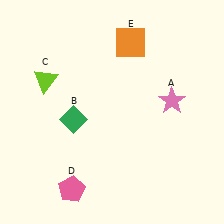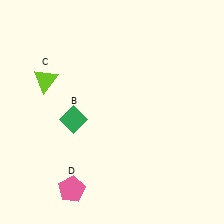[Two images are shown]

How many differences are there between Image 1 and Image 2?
There are 2 differences between the two images.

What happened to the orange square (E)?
The orange square (E) was removed in Image 2. It was in the top-right area of Image 1.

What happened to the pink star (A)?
The pink star (A) was removed in Image 2. It was in the top-right area of Image 1.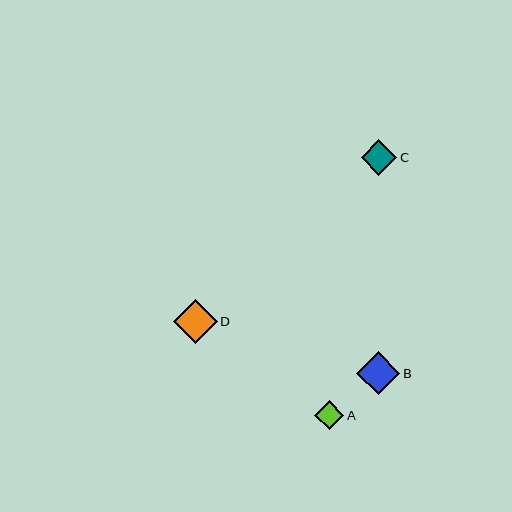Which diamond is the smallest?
Diamond A is the smallest with a size of approximately 30 pixels.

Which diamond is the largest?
Diamond D is the largest with a size of approximately 43 pixels.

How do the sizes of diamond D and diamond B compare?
Diamond D and diamond B are approximately the same size.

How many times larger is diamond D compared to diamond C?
Diamond D is approximately 1.2 times the size of diamond C.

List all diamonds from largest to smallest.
From largest to smallest: D, B, C, A.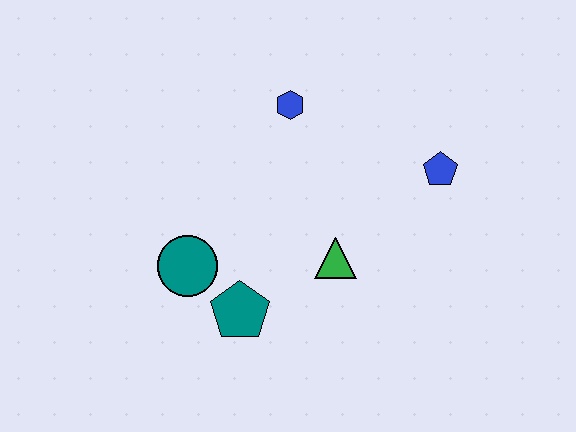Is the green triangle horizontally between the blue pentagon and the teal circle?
Yes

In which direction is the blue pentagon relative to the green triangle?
The blue pentagon is to the right of the green triangle.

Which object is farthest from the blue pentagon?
The teal circle is farthest from the blue pentagon.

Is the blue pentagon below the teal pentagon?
No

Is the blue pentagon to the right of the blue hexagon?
Yes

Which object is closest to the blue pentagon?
The green triangle is closest to the blue pentagon.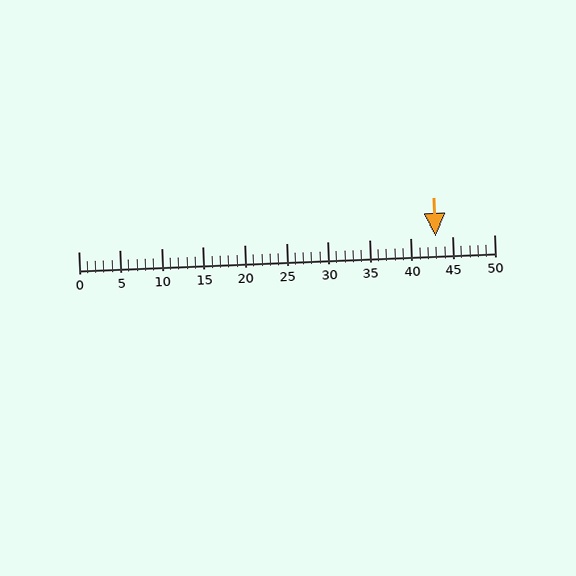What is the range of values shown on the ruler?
The ruler shows values from 0 to 50.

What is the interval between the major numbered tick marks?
The major tick marks are spaced 5 units apart.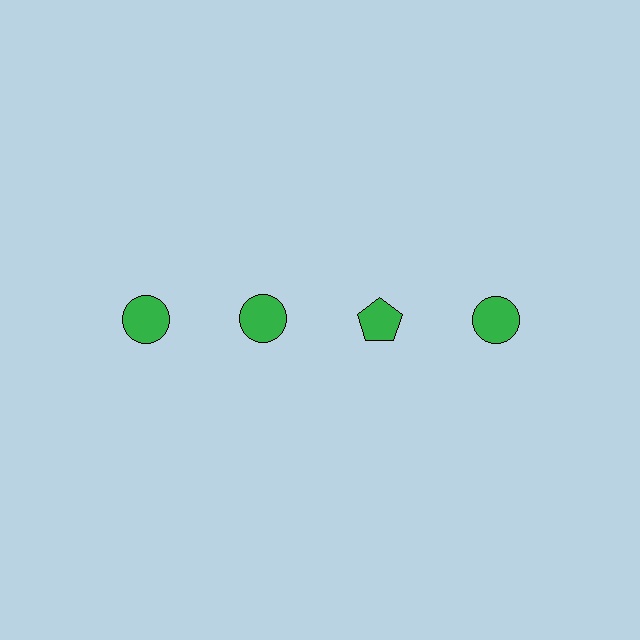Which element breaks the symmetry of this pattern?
The green pentagon in the top row, center column breaks the symmetry. All other shapes are green circles.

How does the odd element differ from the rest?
It has a different shape: pentagon instead of circle.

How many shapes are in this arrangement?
There are 4 shapes arranged in a grid pattern.